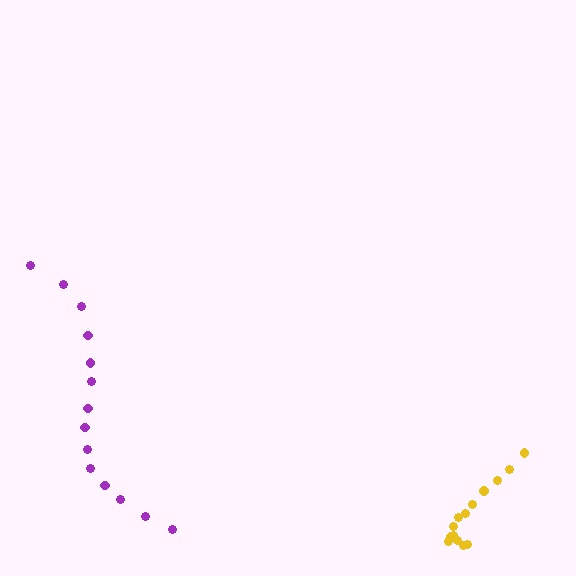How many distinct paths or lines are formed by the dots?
There are 2 distinct paths.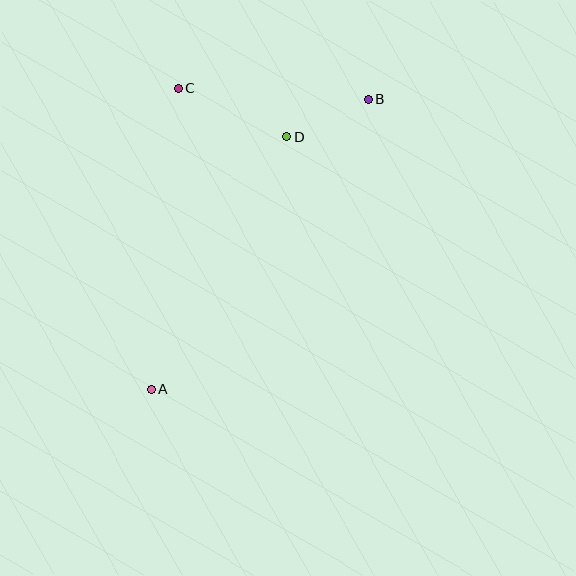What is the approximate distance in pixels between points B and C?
The distance between B and C is approximately 190 pixels.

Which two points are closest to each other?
Points B and D are closest to each other.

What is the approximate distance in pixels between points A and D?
The distance between A and D is approximately 286 pixels.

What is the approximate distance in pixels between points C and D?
The distance between C and D is approximately 119 pixels.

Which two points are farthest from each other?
Points A and B are farthest from each other.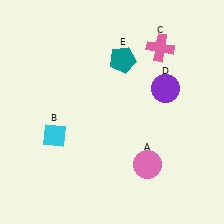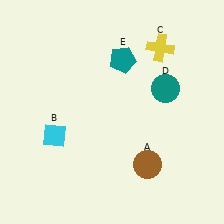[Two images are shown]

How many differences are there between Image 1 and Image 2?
There are 3 differences between the two images.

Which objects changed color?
A changed from pink to brown. C changed from pink to yellow. D changed from purple to teal.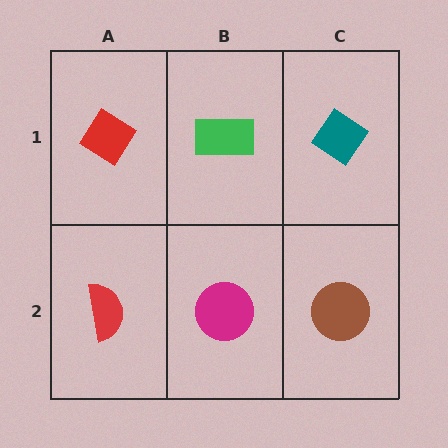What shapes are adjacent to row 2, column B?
A green rectangle (row 1, column B), a red semicircle (row 2, column A), a brown circle (row 2, column C).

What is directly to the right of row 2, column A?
A magenta circle.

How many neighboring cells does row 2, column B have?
3.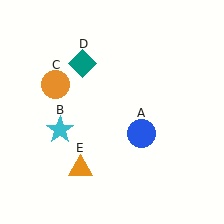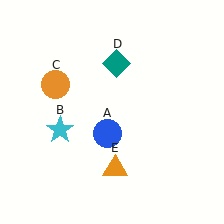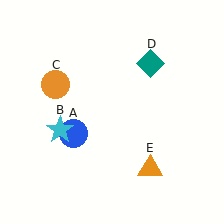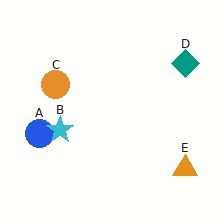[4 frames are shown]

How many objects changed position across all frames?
3 objects changed position: blue circle (object A), teal diamond (object D), orange triangle (object E).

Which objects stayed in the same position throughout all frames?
Cyan star (object B) and orange circle (object C) remained stationary.